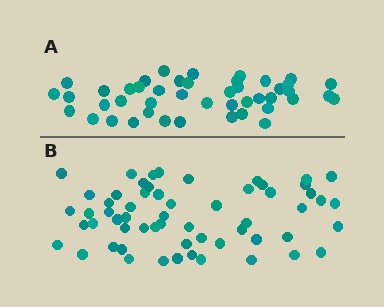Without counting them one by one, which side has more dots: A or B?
Region B (the bottom region) has more dots.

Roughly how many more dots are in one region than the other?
Region B has approximately 15 more dots than region A.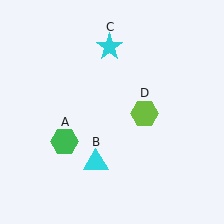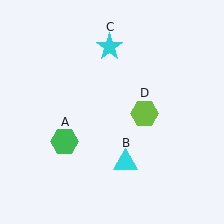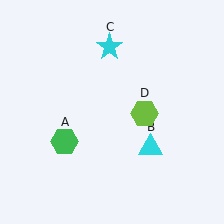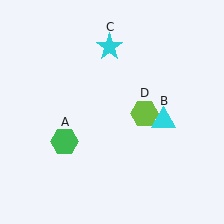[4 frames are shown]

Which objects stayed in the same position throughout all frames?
Green hexagon (object A) and cyan star (object C) and lime hexagon (object D) remained stationary.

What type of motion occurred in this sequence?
The cyan triangle (object B) rotated counterclockwise around the center of the scene.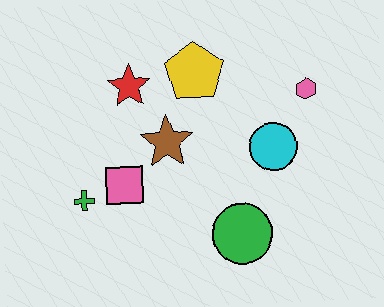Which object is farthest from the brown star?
The pink hexagon is farthest from the brown star.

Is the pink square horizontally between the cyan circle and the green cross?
Yes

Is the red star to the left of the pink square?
No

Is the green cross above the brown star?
No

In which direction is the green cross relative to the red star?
The green cross is below the red star.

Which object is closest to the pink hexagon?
The cyan circle is closest to the pink hexagon.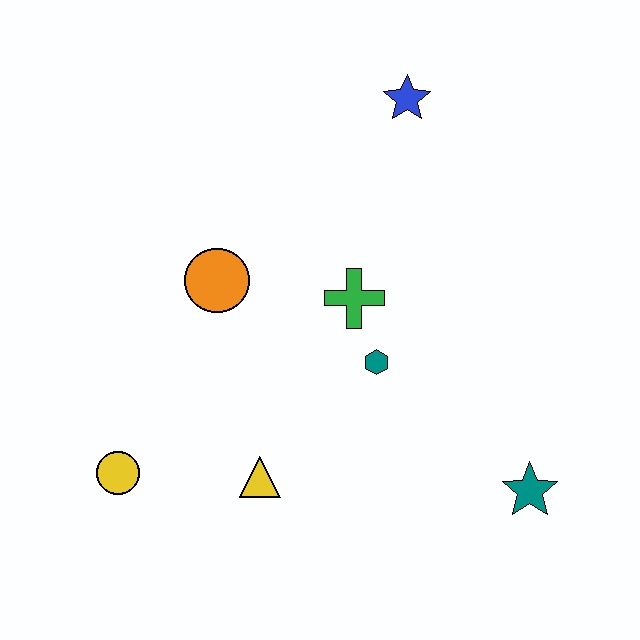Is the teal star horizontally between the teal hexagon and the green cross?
No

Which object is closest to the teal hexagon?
The green cross is closest to the teal hexagon.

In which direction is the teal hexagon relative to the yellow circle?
The teal hexagon is to the right of the yellow circle.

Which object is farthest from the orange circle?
The teal star is farthest from the orange circle.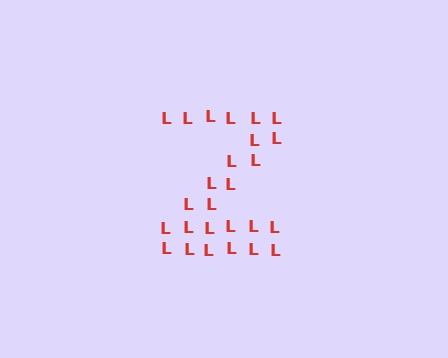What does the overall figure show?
The overall figure shows the letter Z.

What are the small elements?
The small elements are letter L's.